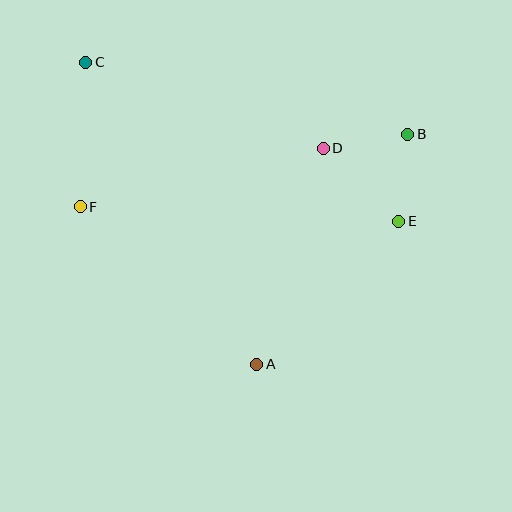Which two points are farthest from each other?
Points C and E are farthest from each other.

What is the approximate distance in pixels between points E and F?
The distance between E and F is approximately 319 pixels.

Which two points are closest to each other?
Points B and D are closest to each other.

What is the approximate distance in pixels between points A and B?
The distance between A and B is approximately 275 pixels.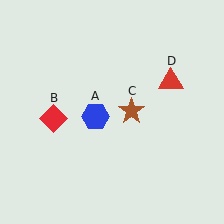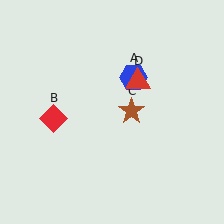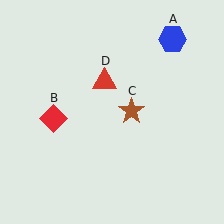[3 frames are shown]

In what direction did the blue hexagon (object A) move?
The blue hexagon (object A) moved up and to the right.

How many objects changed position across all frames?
2 objects changed position: blue hexagon (object A), red triangle (object D).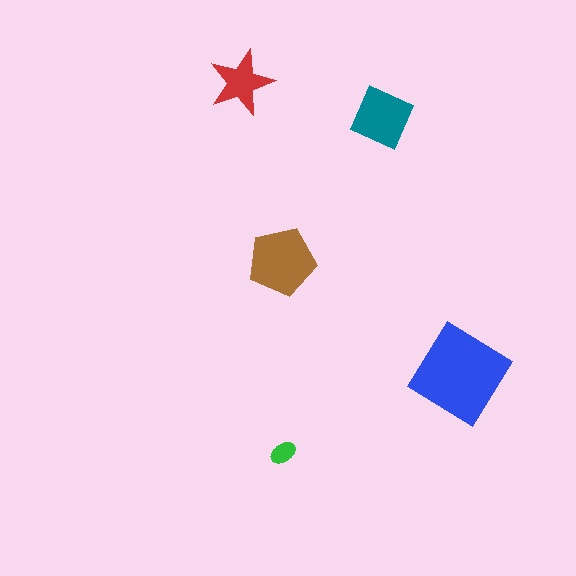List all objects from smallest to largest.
The green ellipse, the red star, the teal square, the brown pentagon, the blue diamond.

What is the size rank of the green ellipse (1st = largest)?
5th.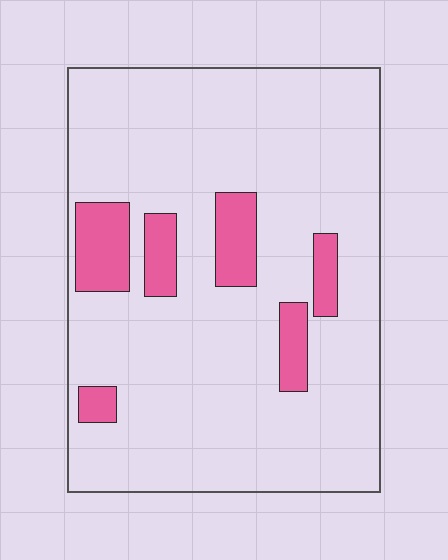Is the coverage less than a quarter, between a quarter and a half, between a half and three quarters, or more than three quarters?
Less than a quarter.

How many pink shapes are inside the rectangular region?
6.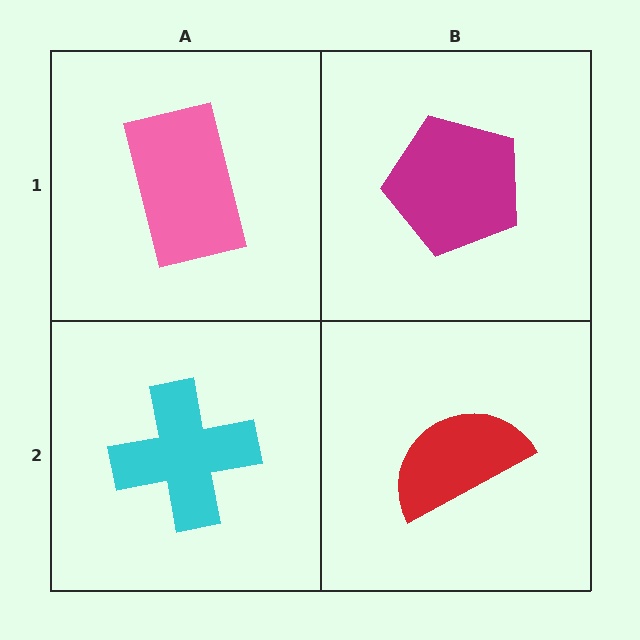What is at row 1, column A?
A pink rectangle.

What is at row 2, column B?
A red semicircle.